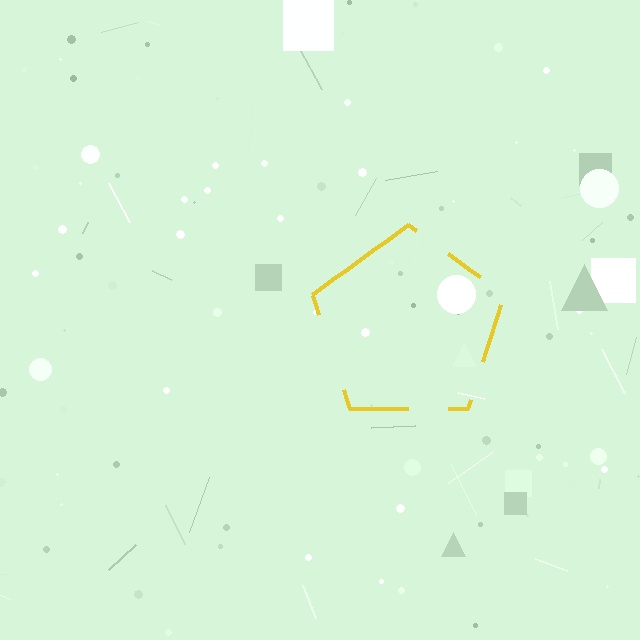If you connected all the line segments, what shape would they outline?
They would outline a pentagon.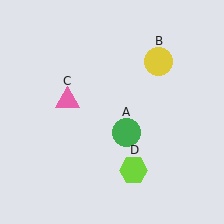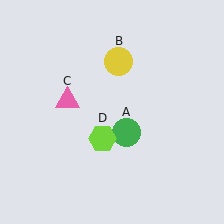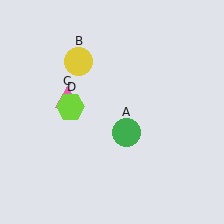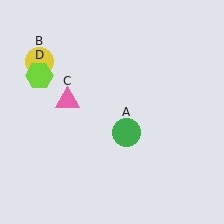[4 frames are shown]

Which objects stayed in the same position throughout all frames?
Green circle (object A) and pink triangle (object C) remained stationary.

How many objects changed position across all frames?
2 objects changed position: yellow circle (object B), lime hexagon (object D).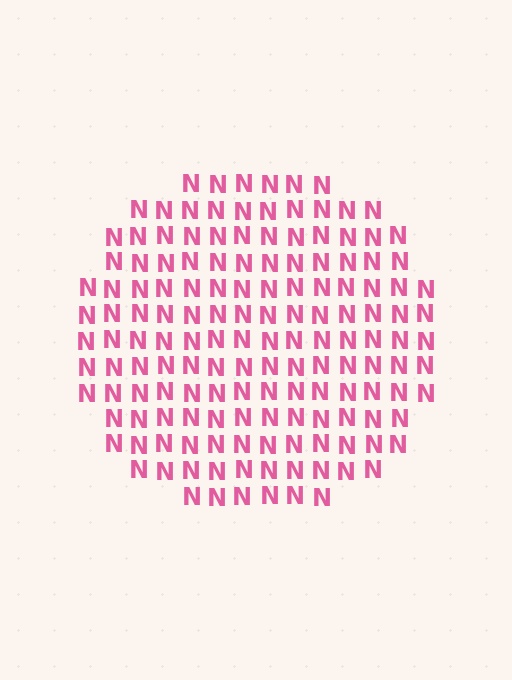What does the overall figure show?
The overall figure shows a circle.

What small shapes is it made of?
It is made of small letter N's.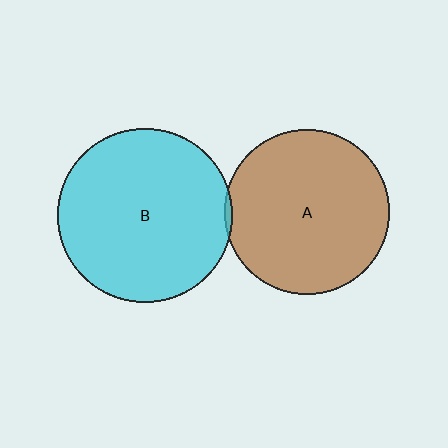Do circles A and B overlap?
Yes.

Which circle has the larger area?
Circle B (cyan).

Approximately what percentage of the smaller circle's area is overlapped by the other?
Approximately 5%.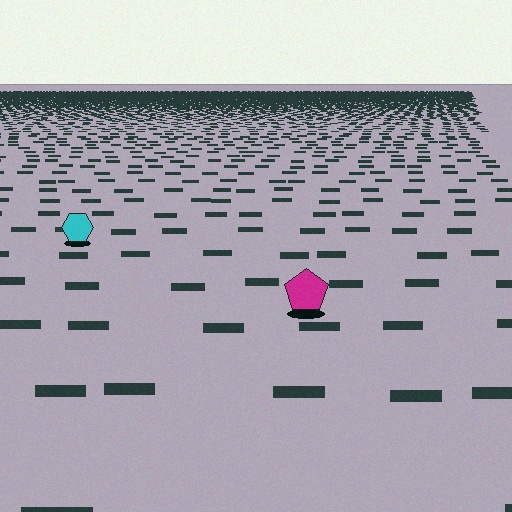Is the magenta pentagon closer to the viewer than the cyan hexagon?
Yes. The magenta pentagon is closer — you can tell from the texture gradient: the ground texture is coarser near it.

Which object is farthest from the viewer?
The cyan hexagon is farthest from the viewer. It appears smaller and the ground texture around it is denser.